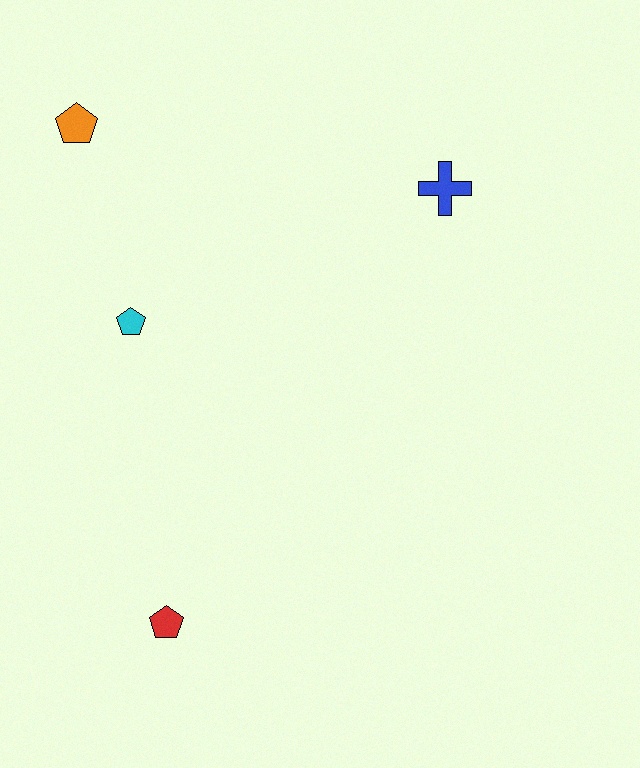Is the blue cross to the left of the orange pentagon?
No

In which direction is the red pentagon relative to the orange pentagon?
The red pentagon is below the orange pentagon.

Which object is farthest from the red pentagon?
The blue cross is farthest from the red pentagon.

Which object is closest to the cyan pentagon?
The orange pentagon is closest to the cyan pentagon.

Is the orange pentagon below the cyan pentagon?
No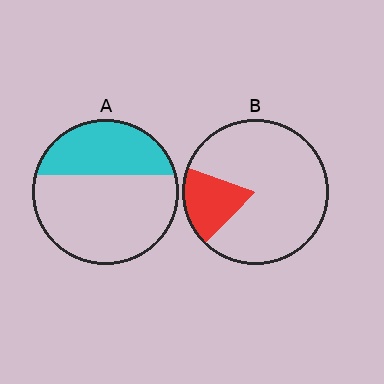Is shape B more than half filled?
No.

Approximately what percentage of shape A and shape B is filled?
A is approximately 35% and B is approximately 20%.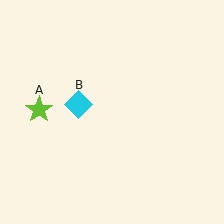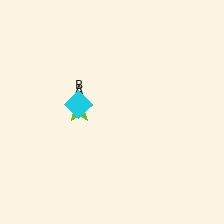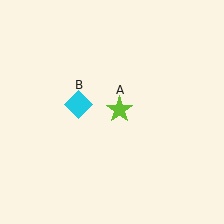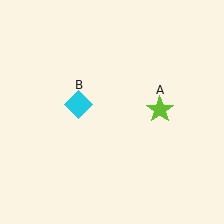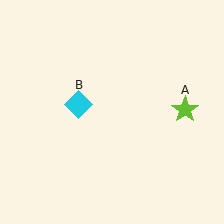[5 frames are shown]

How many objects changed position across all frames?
1 object changed position: lime star (object A).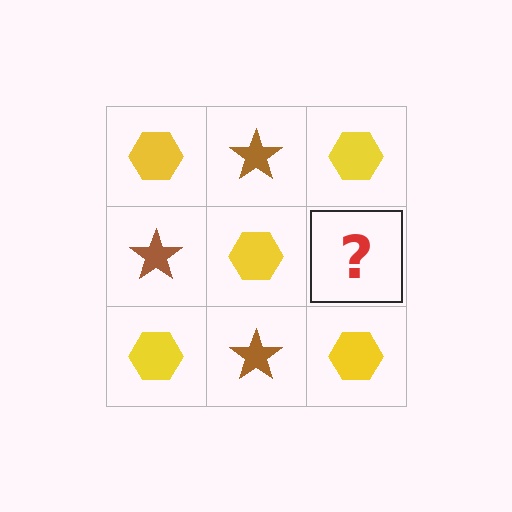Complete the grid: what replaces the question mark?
The question mark should be replaced with a brown star.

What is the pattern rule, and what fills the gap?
The rule is that it alternates yellow hexagon and brown star in a checkerboard pattern. The gap should be filled with a brown star.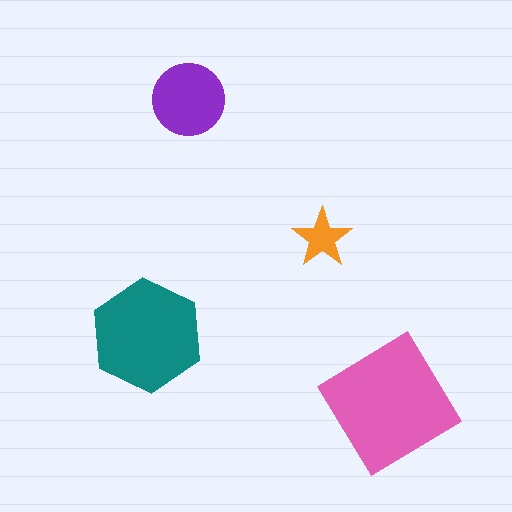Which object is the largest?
The pink diamond.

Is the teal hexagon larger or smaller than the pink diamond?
Smaller.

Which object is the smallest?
The orange star.